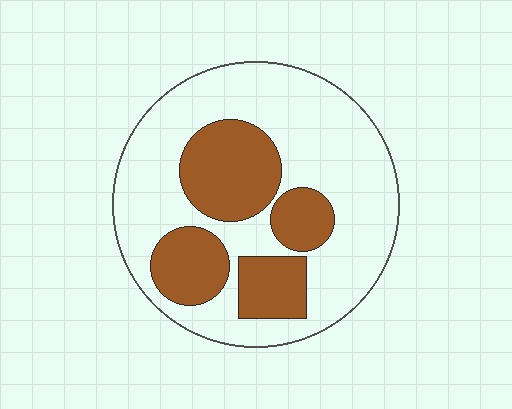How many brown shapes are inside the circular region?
4.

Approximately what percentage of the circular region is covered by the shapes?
Approximately 30%.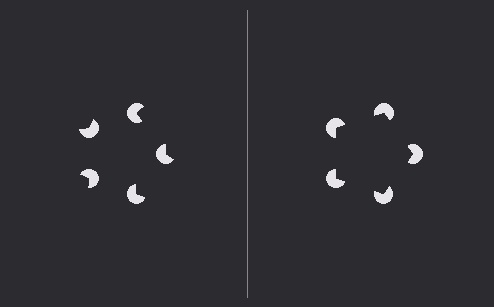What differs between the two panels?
The pac-man discs are positioned identically on both sides; only the wedge orientations differ. On the right they align to a pentagon; on the left they are misaligned.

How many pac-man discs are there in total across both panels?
10 — 5 on each side.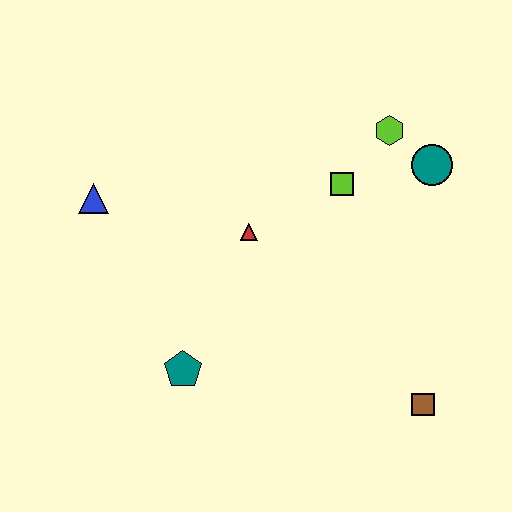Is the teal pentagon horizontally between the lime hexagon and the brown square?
No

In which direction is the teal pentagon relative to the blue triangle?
The teal pentagon is below the blue triangle.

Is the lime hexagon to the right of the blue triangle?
Yes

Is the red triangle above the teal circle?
No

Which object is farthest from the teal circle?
The blue triangle is farthest from the teal circle.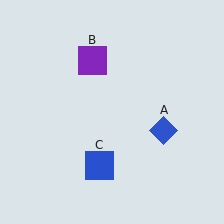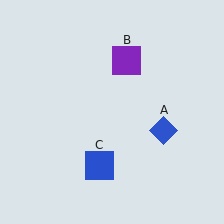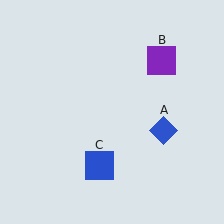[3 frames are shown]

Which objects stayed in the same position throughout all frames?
Blue diamond (object A) and blue square (object C) remained stationary.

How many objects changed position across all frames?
1 object changed position: purple square (object B).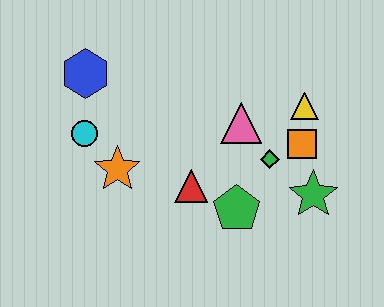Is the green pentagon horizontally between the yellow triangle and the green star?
No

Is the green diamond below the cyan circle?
Yes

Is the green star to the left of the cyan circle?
No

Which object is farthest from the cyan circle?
The green star is farthest from the cyan circle.